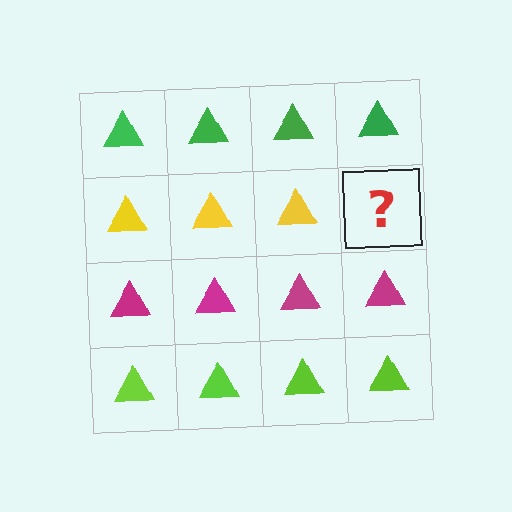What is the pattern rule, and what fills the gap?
The rule is that each row has a consistent color. The gap should be filled with a yellow triangle.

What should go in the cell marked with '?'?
The missing cell should contain a yellow triangle.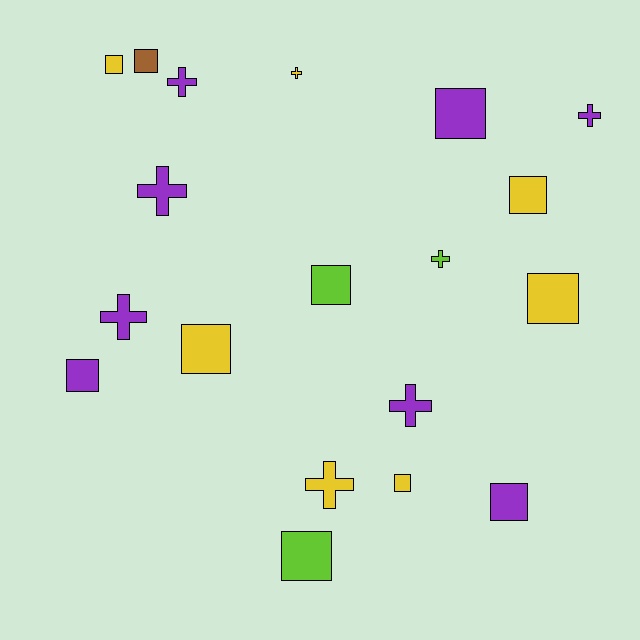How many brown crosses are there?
There are no brown crosses.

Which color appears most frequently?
Purple, with 8 objects.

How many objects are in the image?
There are 19 objects.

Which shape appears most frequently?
Square, with 11 objects.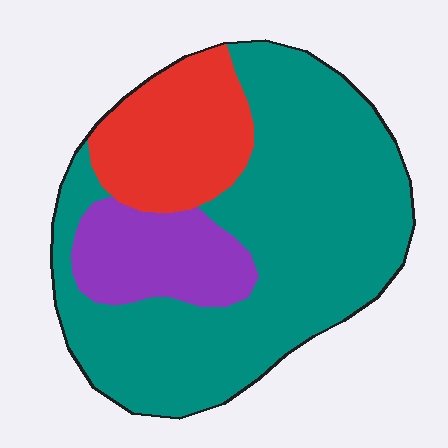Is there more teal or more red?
Teal.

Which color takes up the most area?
Teal, at roughly 65%.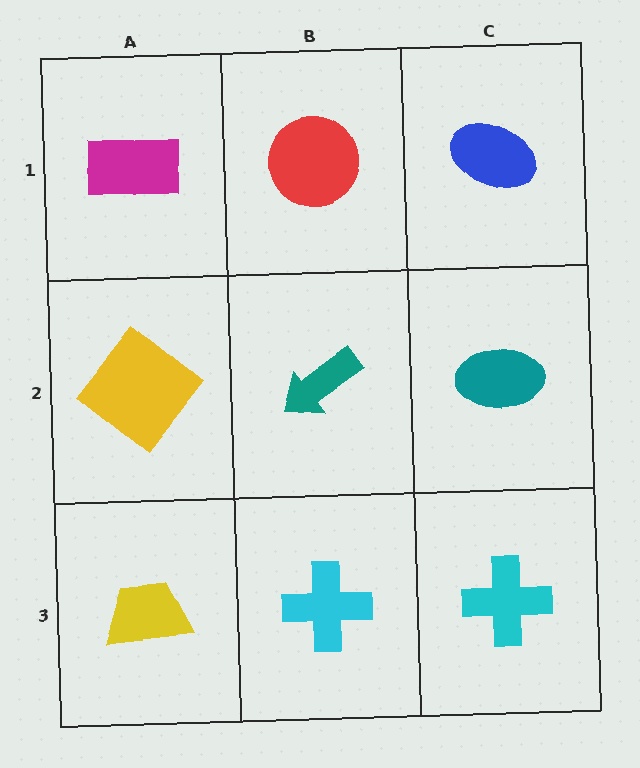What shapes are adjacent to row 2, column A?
A magenta rectangle (row 1, column A), a yellow trapezoid (row 3, column A), a teal arrow (row 2, column B).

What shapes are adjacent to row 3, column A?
A yellow diamond (row 2, column A), a cyan cross (row 3, column B).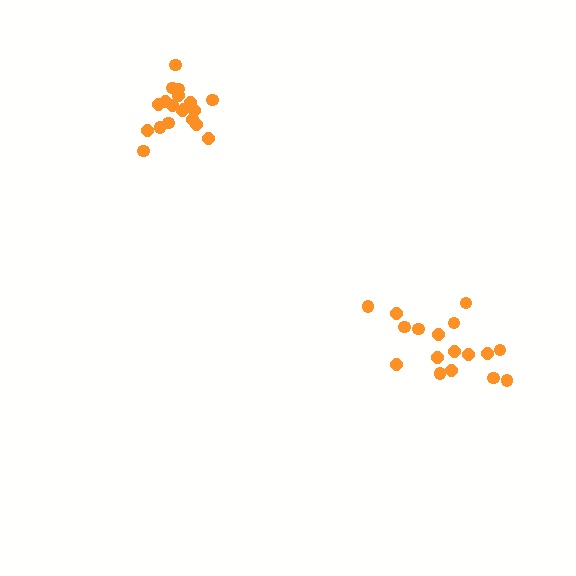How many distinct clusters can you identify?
There are 2 distinct clusters.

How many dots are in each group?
Group 1: 17 dots, Group 2: 19 dots (36 total).